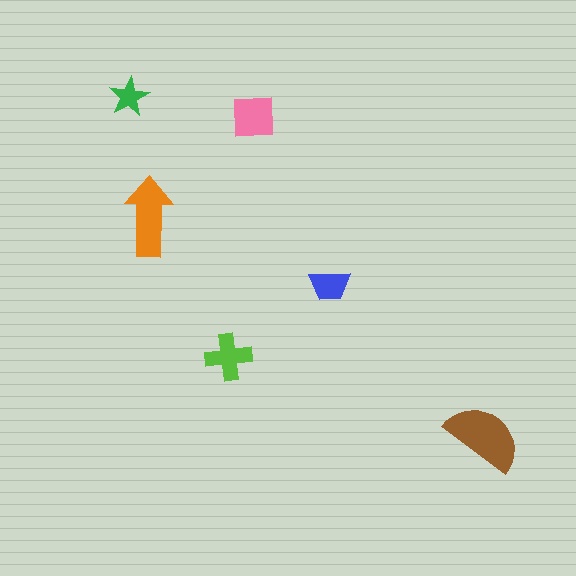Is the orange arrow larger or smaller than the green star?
Larger.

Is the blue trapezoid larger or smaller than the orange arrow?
Smaller.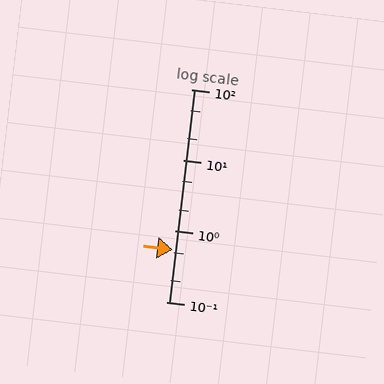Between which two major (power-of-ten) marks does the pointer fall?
The pointer is between 0.1 and 1.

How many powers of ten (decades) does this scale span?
The scale spans 3 decades, from 0.1 to 100.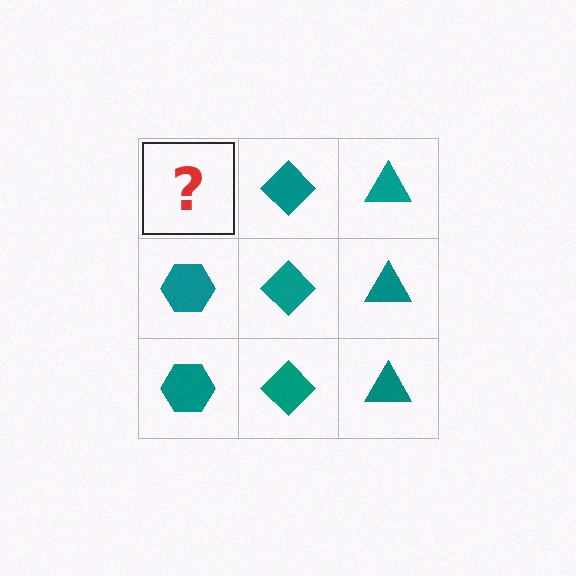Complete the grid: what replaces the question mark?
The question mark should be replaced with a teal hexagon.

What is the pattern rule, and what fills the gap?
The rule is that each column has a consistent shape. The gap should be filled with a teal hexagon.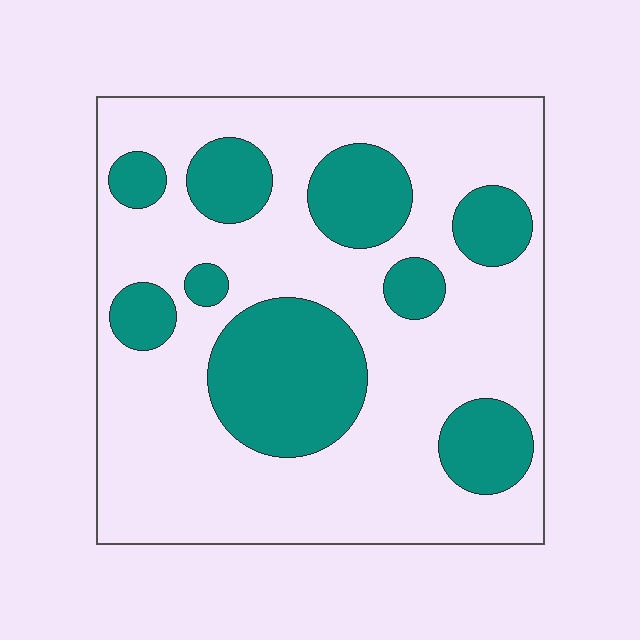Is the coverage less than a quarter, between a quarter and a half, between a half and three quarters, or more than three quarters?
Between a quarter and a half.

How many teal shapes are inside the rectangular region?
9.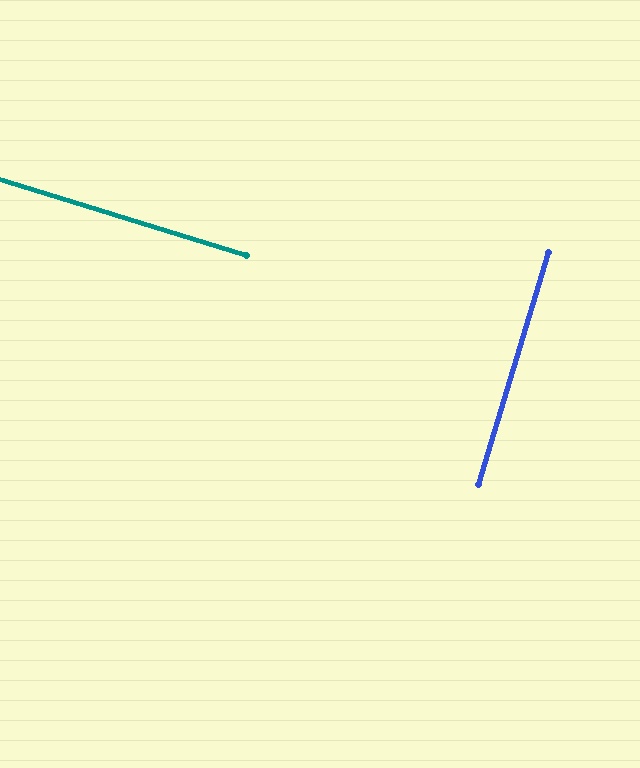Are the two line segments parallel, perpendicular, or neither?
Perpendicular — they meet at approximately 90°.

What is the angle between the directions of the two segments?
Approximately 90 degrees.